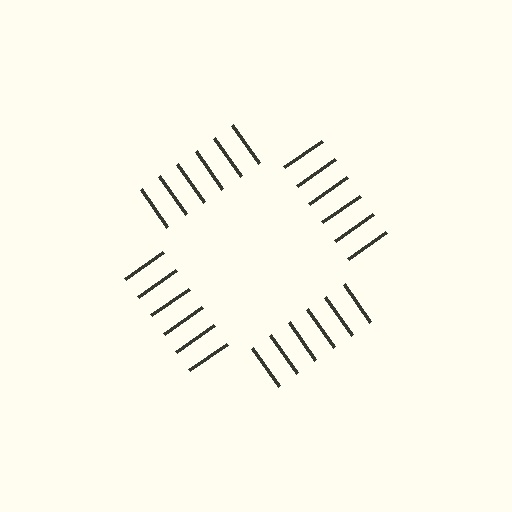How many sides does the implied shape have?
4 sides — the line-ends trace a square.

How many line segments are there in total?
24 — 6 along each of the 4 edges.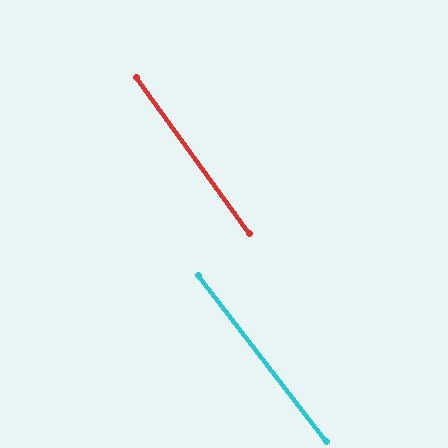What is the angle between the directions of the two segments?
Approximately 1 degree.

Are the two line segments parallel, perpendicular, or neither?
Parallel — their directions differ by only 1.3°.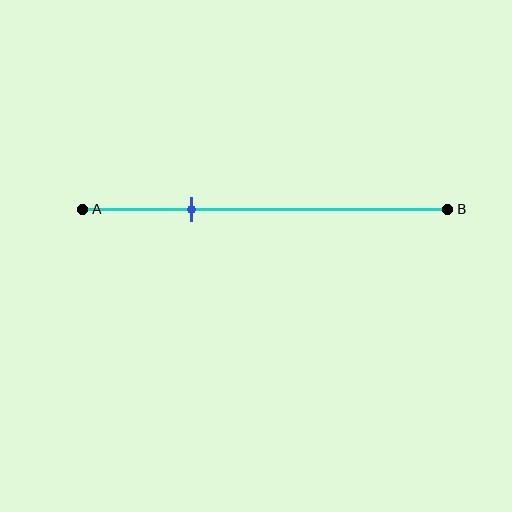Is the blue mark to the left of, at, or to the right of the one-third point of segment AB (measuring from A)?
The blue mark is to the left of the one-third point of segment AB.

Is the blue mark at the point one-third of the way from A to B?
No, the mark is at about 30% from A, not at the 33% one-third point.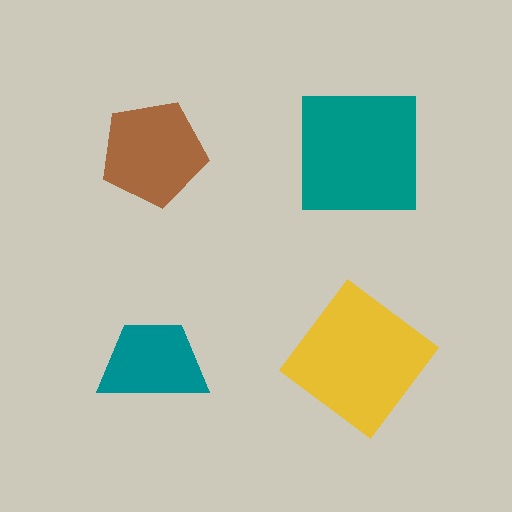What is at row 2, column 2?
A yellow diamond.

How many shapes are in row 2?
2 shapes.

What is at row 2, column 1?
A teal trapezoid.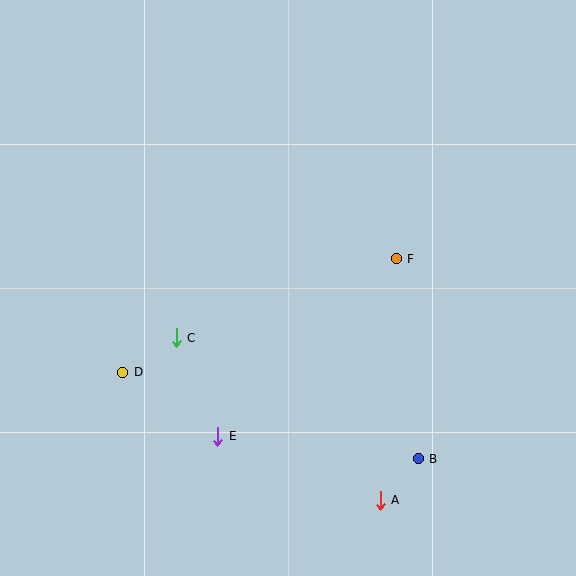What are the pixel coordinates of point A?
Point A is at (380, 500).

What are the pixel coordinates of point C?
Point C is at (176, 338).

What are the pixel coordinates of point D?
Point D is at (122, 373).